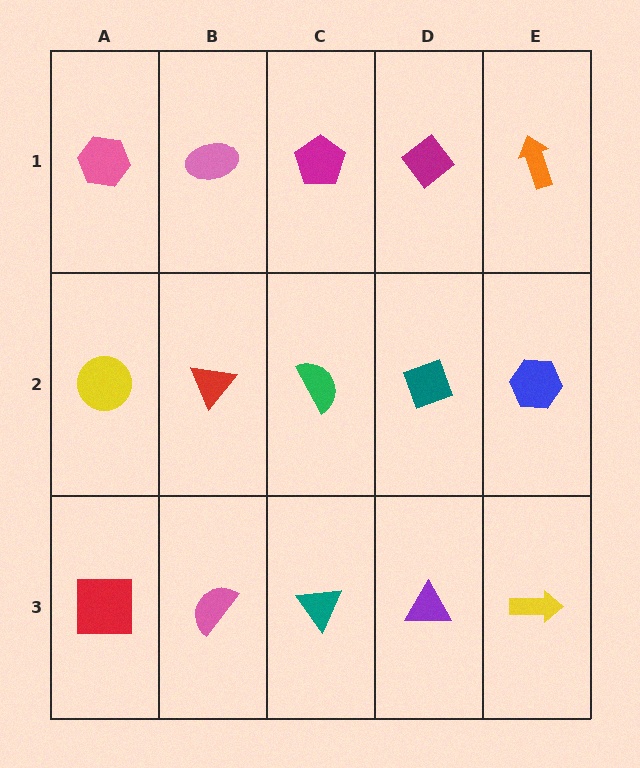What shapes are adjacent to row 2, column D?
A magenta diamond (row 1, column D), a purple triangle (row 3, column D), a green semicircle (row 2, column C), a blue hexagon (row 2, column E).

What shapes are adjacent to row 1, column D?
A teal diamond (row 2, column D), a magenta pentagon (row 1, column C), an orange arrow (row 1, column E).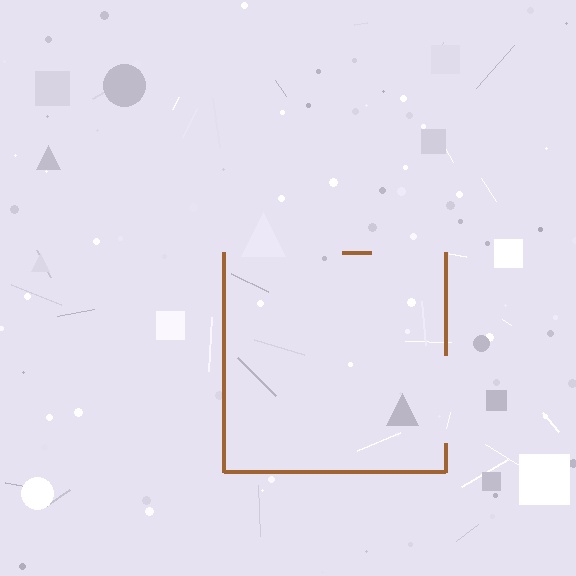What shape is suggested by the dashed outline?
The dashed outline suggests a square.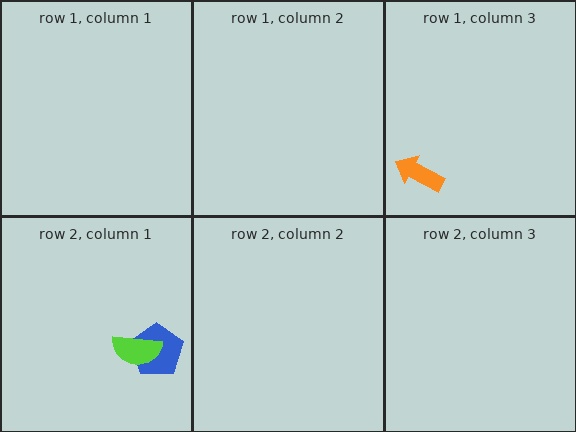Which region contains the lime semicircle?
The row 2, column 1 region.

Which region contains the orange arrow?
The row 1, column 3 region.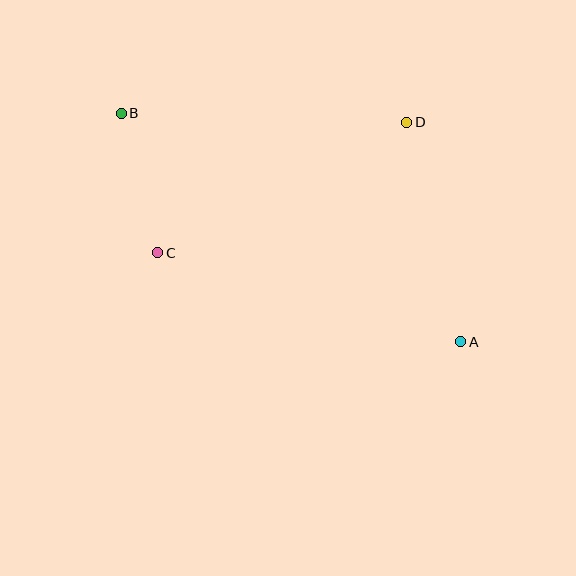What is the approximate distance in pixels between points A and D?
The distance between A and D is approximately 226 pixels.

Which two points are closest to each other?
Points B and C are closest to each other.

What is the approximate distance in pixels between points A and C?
The distance between A and C is approximately 316 pixels.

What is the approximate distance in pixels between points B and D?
The distance between B and D is approximately 286 pixels.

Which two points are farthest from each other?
Points A and B are farthest from each other.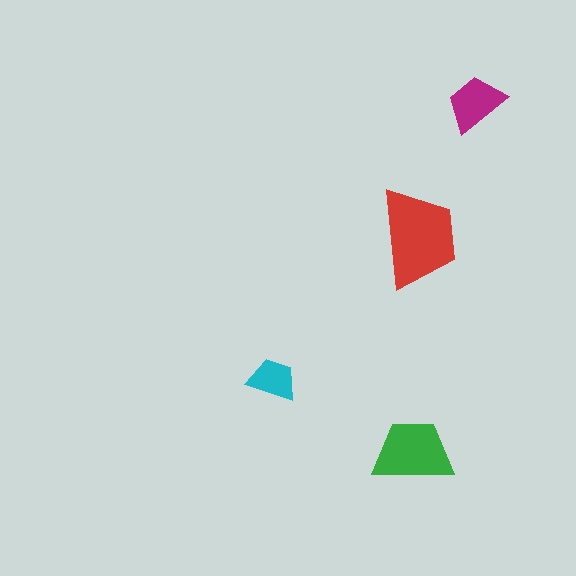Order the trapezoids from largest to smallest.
the red one, the green one, the magenta one, the cyan one.